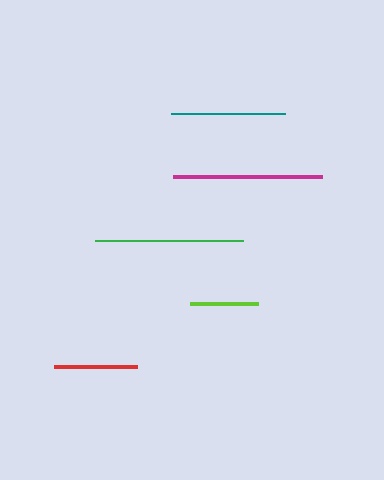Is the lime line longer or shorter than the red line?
The red line is longer than the lime line.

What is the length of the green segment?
The green segment is approximately 148 pixels long.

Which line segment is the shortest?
The lime line is the shortest at approximately 68 pixels.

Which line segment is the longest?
The magenta line is the longest at approximately 148 pixels.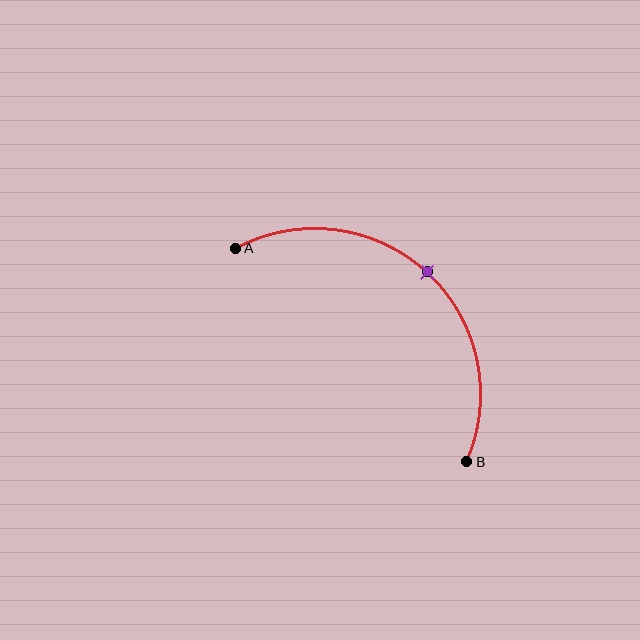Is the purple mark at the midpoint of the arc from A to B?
Yes. The purple mark lies on the arc at equal arc-length from both A and B — it is the arc midpoint.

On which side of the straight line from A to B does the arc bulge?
The arc bulges above and to the right of the straight line connecting A and B.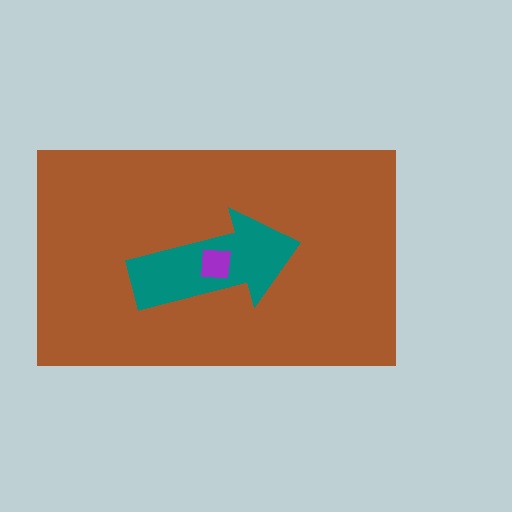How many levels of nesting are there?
3.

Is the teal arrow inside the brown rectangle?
Yes.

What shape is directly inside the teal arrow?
The purple square.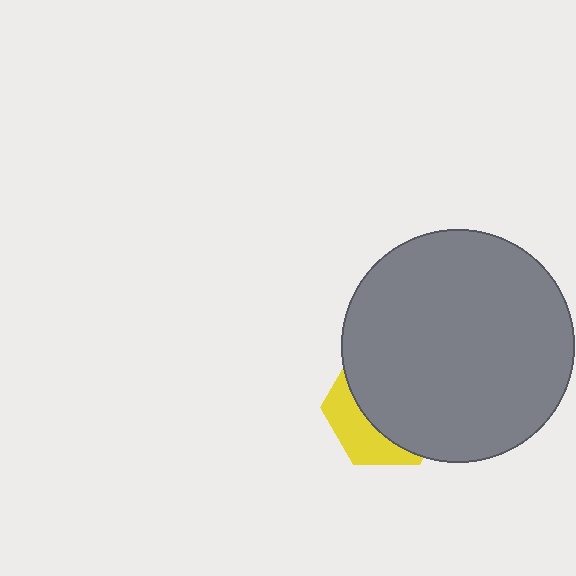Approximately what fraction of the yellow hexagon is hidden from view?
Roughly 68% of the yellow hexagon is hidden behind the gray circle.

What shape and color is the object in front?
The object in front is a gray circle.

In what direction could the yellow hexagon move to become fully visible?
The yellow hexagon could move toward the lower-left. That would shift it out from behind the gray circle entirely.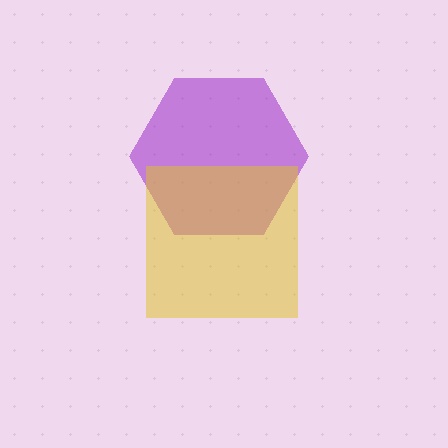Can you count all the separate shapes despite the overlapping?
Yes, there are 2 separate shapes.